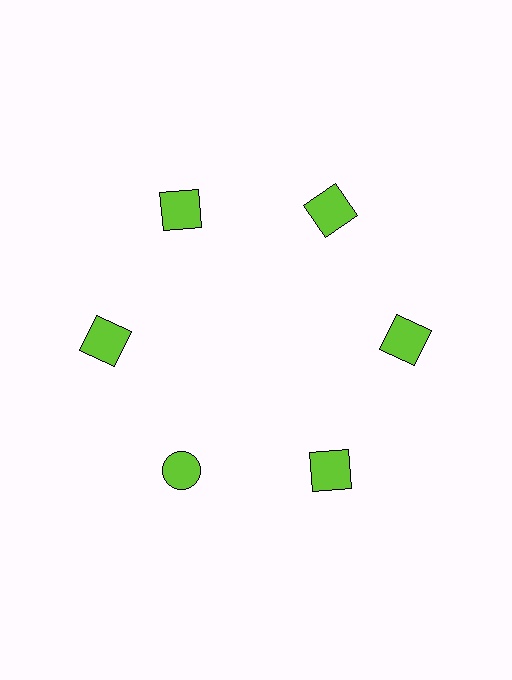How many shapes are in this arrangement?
There are 6 shapes arranged in a ring pattern.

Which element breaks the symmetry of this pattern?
The lime circle at roughly the 7 o'clock position breaks the symmetry. All other shapes are lime squares.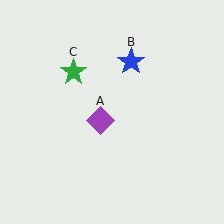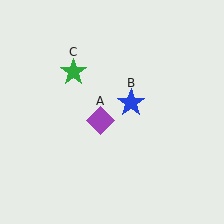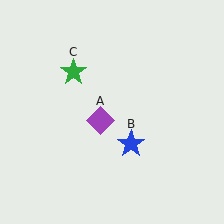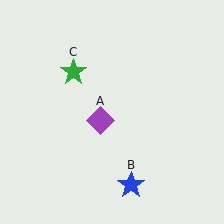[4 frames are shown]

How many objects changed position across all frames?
1 object changed position: blue star (object B).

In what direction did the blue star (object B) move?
The blue star (object B) moved down.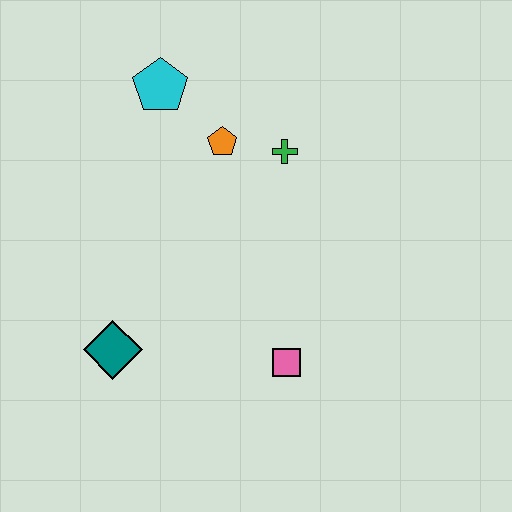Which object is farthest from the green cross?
The teal diamond is farthest from the green cross.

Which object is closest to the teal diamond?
The pink square is closest to the teal diamond.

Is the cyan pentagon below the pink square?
No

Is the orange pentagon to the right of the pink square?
No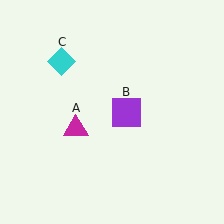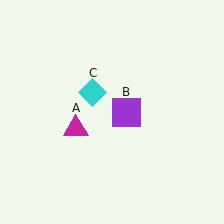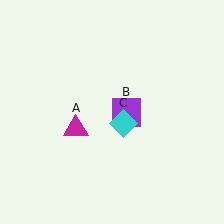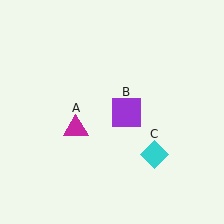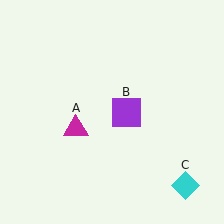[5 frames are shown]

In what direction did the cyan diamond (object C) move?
The cyan diamond (object C) moved down and to the right.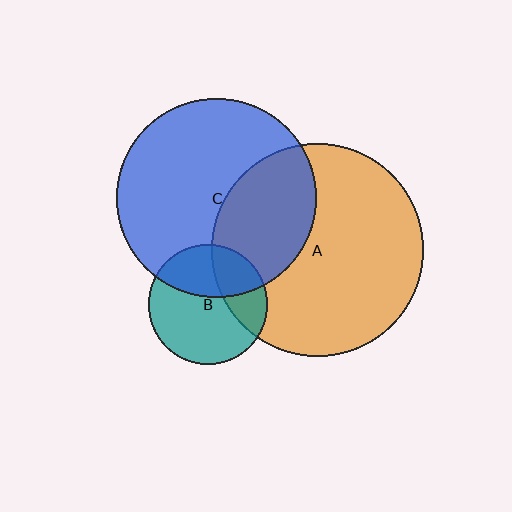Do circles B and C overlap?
Yes.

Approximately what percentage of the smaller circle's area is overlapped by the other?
Approximately 35%.